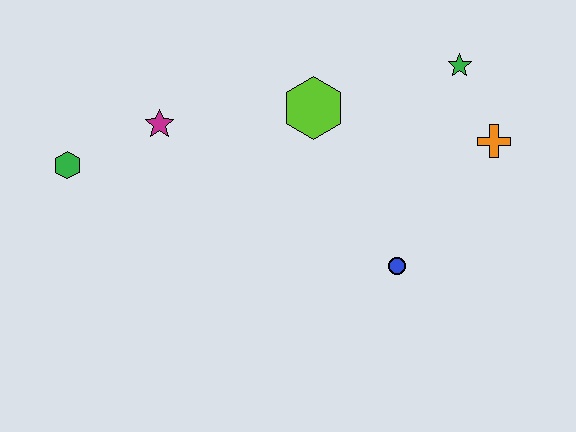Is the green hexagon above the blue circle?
Yes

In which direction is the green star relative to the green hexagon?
The green star is to the right of the green hexagon.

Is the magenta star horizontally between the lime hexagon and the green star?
No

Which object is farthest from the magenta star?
The orange cross is farthest from the magenta star.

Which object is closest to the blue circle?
The orange cross is closest to the blue circle.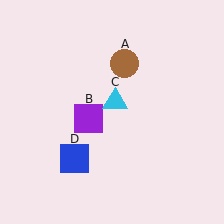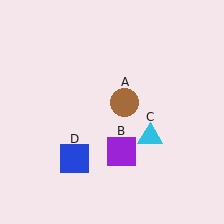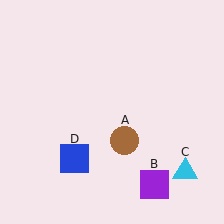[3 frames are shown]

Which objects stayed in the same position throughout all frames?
Blue square (object D) remained stationary.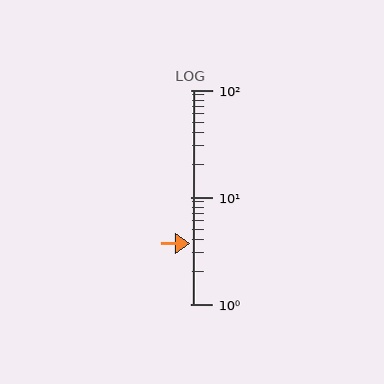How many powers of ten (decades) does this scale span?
The scale spans 2 decades, from 1 to 100.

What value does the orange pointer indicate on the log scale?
The pointer indicates approximately 3.7.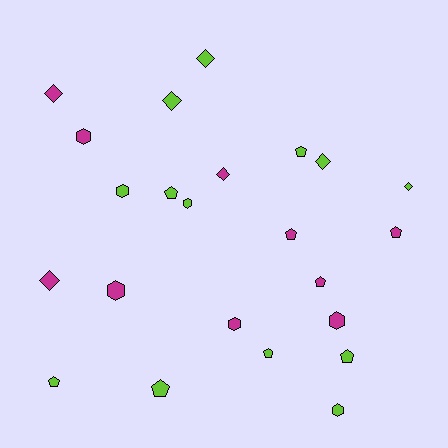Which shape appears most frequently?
Pentagon, with 9 objects.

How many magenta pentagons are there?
There are 3 magenta pentagons.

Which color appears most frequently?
Lime, with 13 objects.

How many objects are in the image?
There are 23 objects.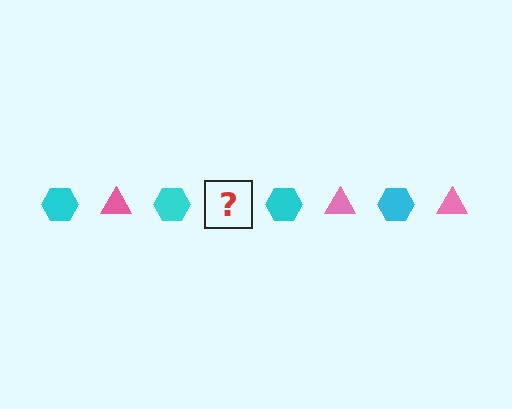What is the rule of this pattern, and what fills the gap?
The rule is that the pattern alternates between cyan hexagon and pink triangle. The gap should be filled with a pink triangle.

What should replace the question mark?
The question mark should be replaced with a pink triangle.